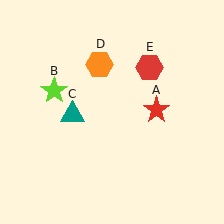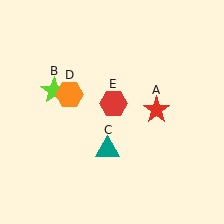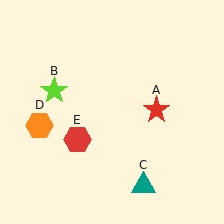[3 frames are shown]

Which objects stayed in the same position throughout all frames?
Red star (object A) and lime star (object B) remained stationary.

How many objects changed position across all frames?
3 objects changed position: teal triangle (object C), orange hexagon (object D), red hexagon (object E).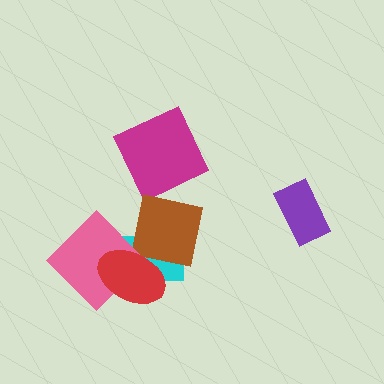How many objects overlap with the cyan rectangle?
3 objects overlap with the cyan rectangle.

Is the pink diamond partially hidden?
Yes, it is partially covered by another shape.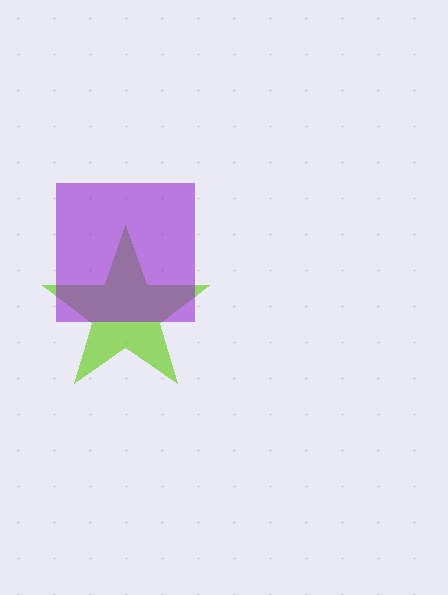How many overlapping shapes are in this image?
There are 2 overlapping shapes in the image.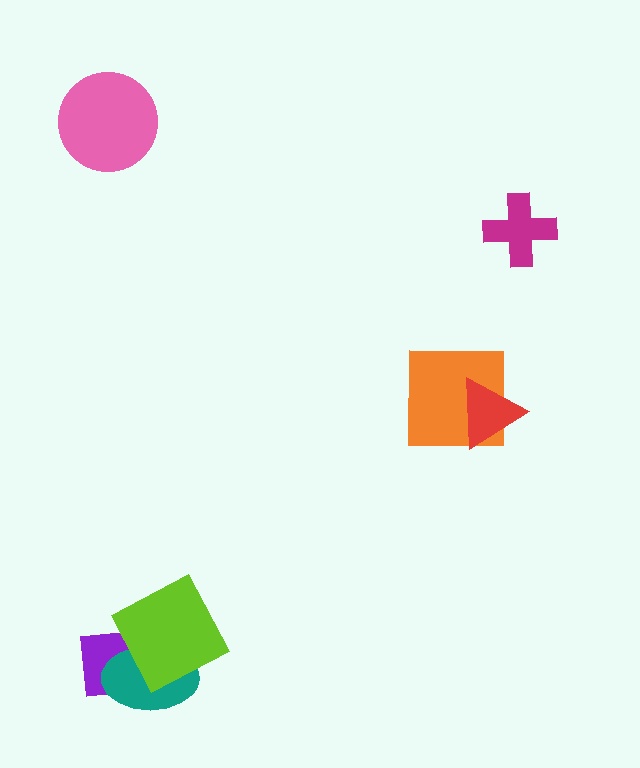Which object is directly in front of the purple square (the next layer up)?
The teal ellipse is directly in front of the purple square.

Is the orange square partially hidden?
Yes, it is partially covered by another shape.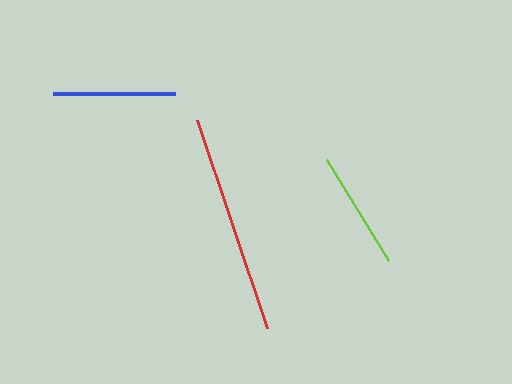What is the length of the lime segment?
The lime segment is approximately 118 pixels long.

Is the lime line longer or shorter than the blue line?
The blue line is longer than the lime line.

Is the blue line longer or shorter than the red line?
The red line is longer than the blue line.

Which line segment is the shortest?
The lime line is the shortest at approximately 118 pixels.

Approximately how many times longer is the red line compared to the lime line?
The red line is approximately 1.9 times the length of the lime line.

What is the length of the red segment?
The red segment is approximately 220 pixels long.